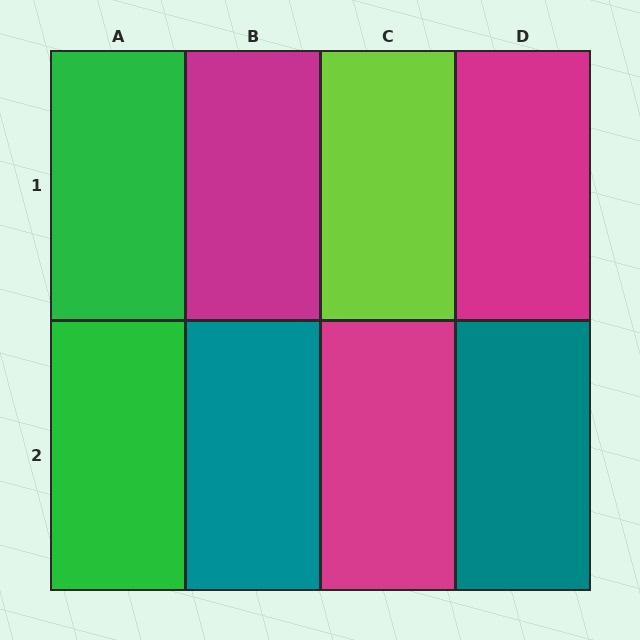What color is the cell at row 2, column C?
Magenta.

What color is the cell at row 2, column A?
Green.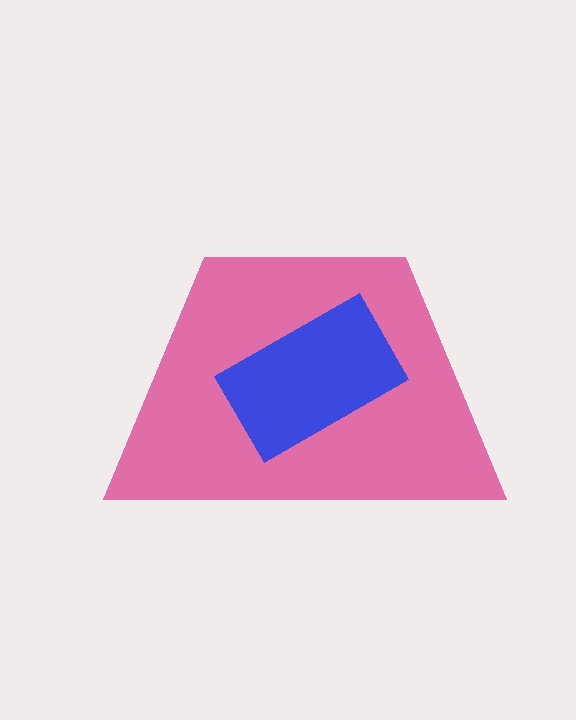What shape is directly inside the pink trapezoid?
The blue rectangle.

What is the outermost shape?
The pink trapezoid.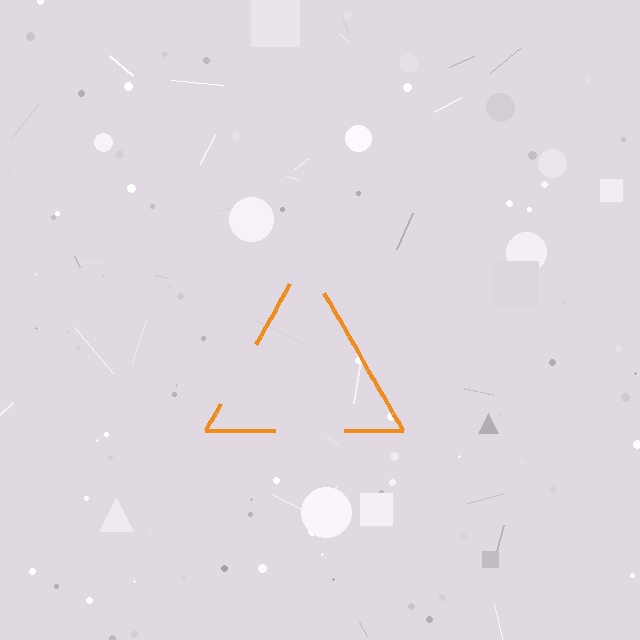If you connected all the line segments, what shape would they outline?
They would outline a triangle.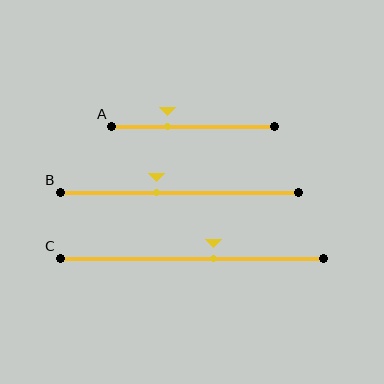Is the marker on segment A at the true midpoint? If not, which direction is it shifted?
No, the marker on segment A is shifted to the left by about 16% of the segment length.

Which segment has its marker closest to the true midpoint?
Segment C has its marker closest to the true midpoint.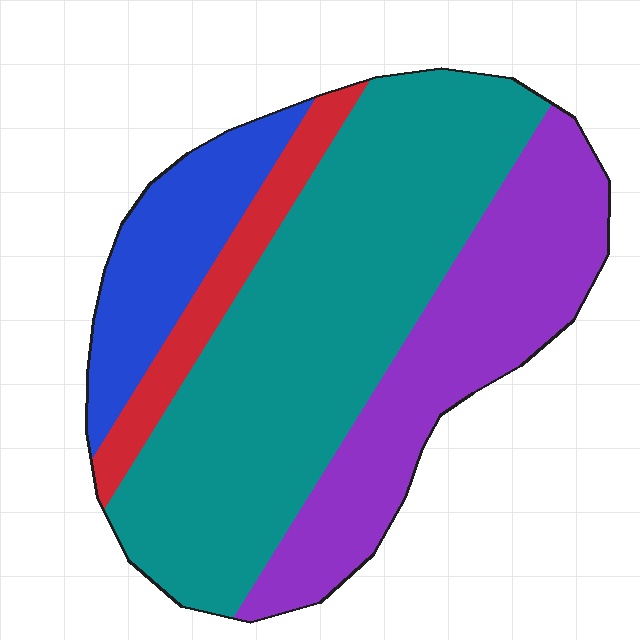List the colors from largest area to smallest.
From largest to smallest: teal, purple, blue, red.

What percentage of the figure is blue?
Blue takes up about one eighth (1/8) of the figure.